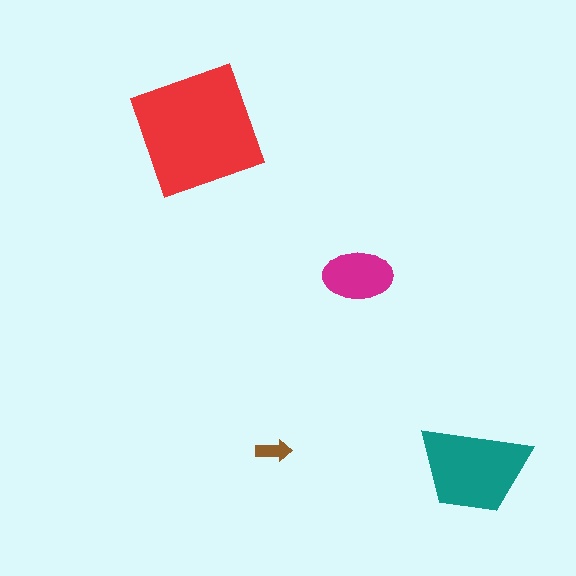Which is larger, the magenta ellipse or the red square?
The red square.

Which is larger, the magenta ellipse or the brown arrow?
The magenta ellipse.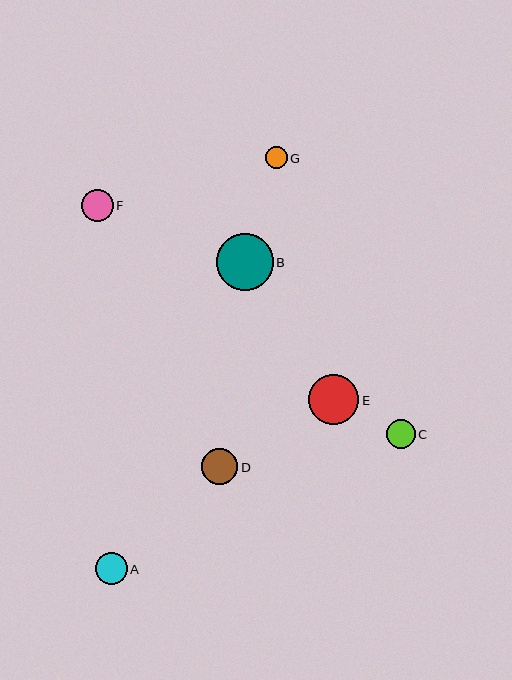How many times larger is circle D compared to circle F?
Circle D is approximately 1.1 times the size of circle F.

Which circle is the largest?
Circle B is the largest with a size of approximately 57 pixels.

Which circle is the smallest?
Circle G is the smallest with a size of approximately 22 pixels.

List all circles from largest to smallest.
From largest to smallest: B, E, D, A, F, C, G.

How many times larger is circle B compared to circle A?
Circle B is approximately 1.8 times the size of circle A.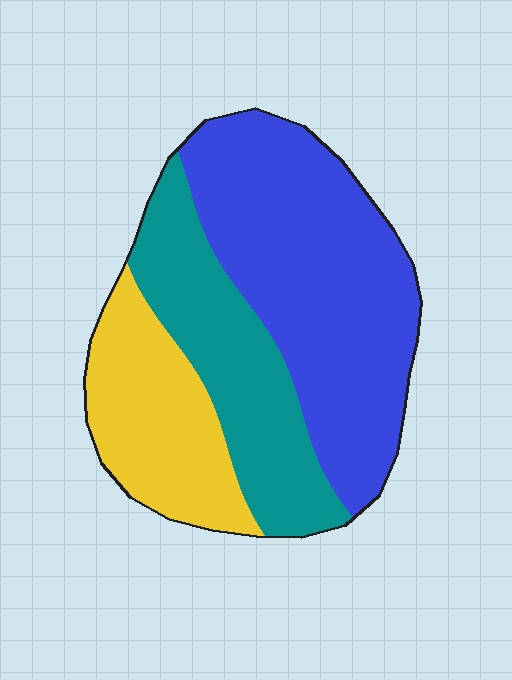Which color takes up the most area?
Blue, at roughly 50%.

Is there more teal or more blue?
Blue.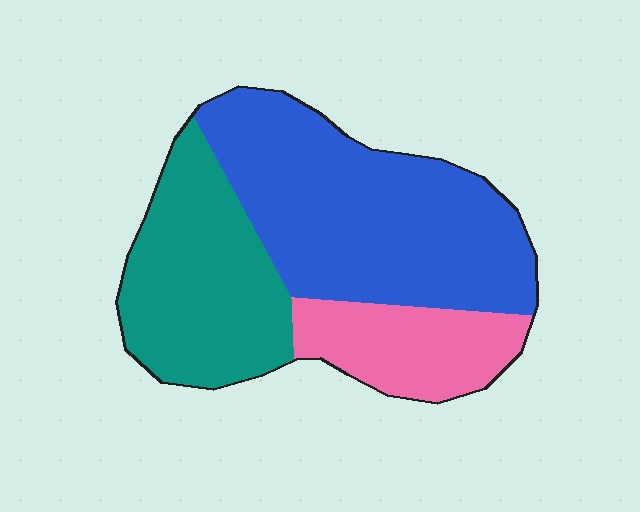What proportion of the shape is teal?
Teal covers around 30% of the shape.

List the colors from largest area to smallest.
From largest to smallest: blue, teal, pink.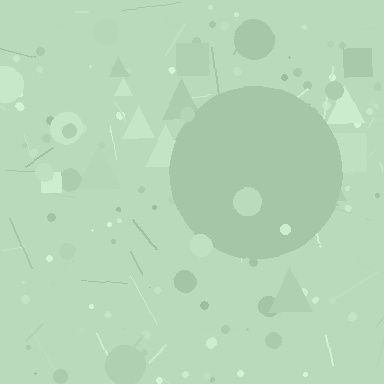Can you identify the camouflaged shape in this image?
The camouflaged shape is a circle.